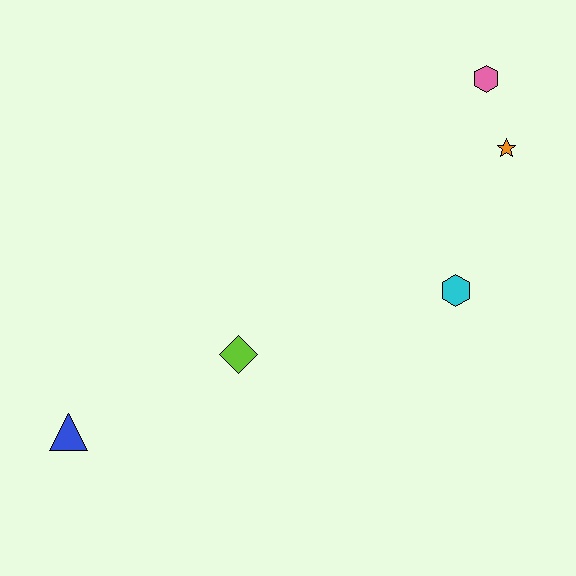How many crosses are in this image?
There are no crosses.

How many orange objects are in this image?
There is 1 orange object.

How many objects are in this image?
There are 5 objects.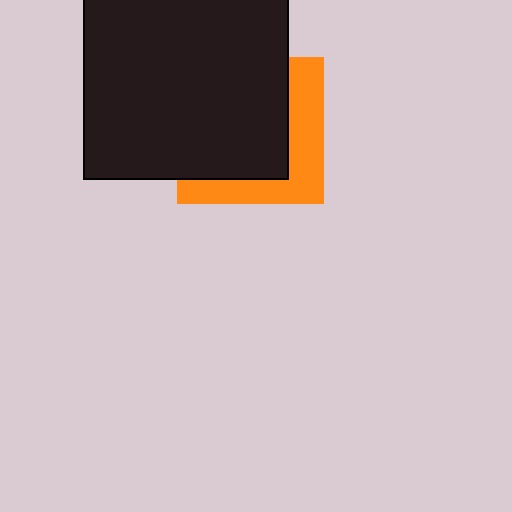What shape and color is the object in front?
The object in front is a black square.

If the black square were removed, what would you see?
You would see the complete orange square.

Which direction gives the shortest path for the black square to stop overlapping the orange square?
Moving toward the upper-left gives the shortest separation.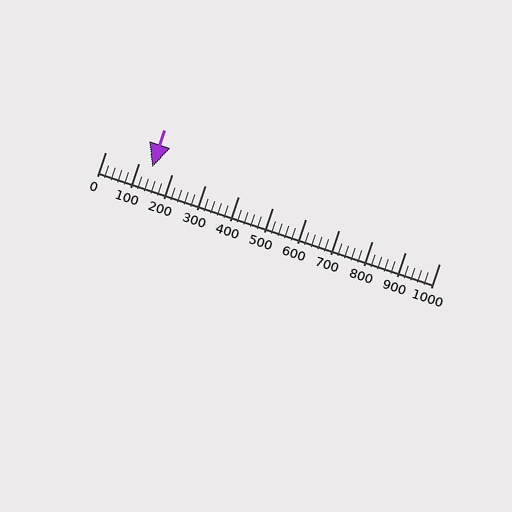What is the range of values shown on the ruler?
The ruler shows values from 0 to 1000.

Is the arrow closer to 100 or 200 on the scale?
The arrow is closer to 100.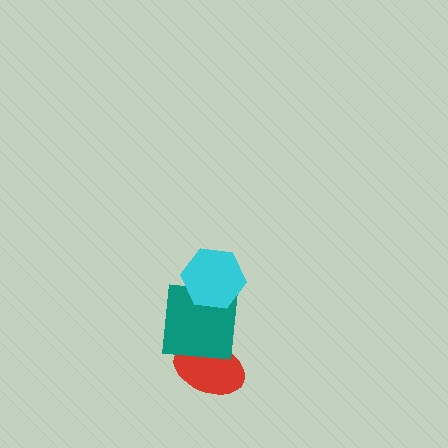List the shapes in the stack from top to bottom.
From top to bottom: the cyan hexagon, the teal square, the red ellipse.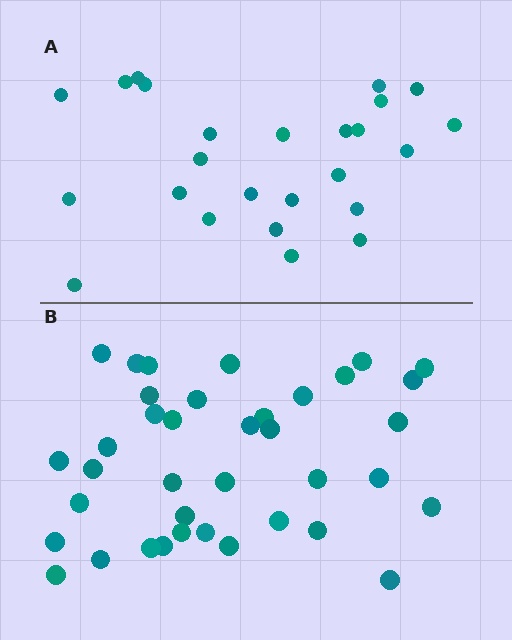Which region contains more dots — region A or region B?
Region B (the bottom region) has more dots.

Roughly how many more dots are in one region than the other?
Region B has approximately 15 more dots than region A.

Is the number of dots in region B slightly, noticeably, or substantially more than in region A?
Region B has substantially more. The ratio is roughly 1.5 to 1.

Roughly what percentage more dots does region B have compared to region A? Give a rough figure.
About 50% more.